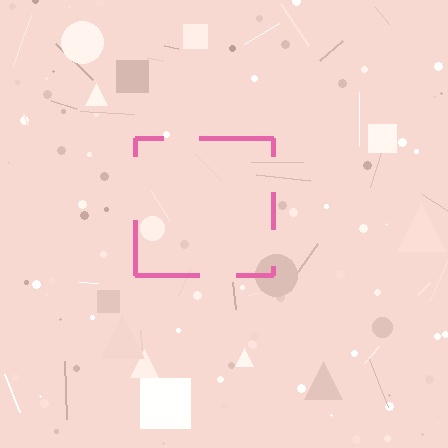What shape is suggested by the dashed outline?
The dashed outline suggests a square.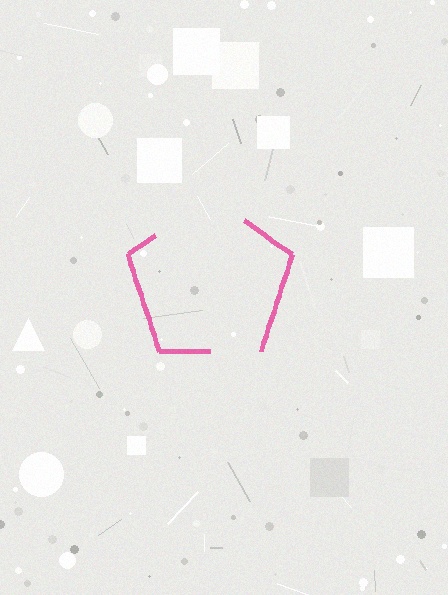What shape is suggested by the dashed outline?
The dashed outline suggests a pentagon.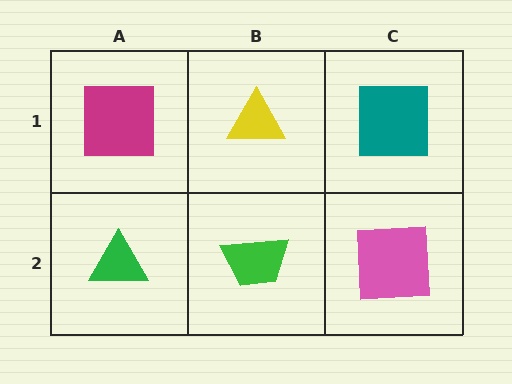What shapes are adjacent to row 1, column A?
A green triangle (row 2, column A), a yellow triangle (row 1, column B).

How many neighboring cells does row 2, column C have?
2.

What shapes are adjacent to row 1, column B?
A green trapezoid (row 2, column B), a magenta square (row 1, column A), a teal square (row 1, column C).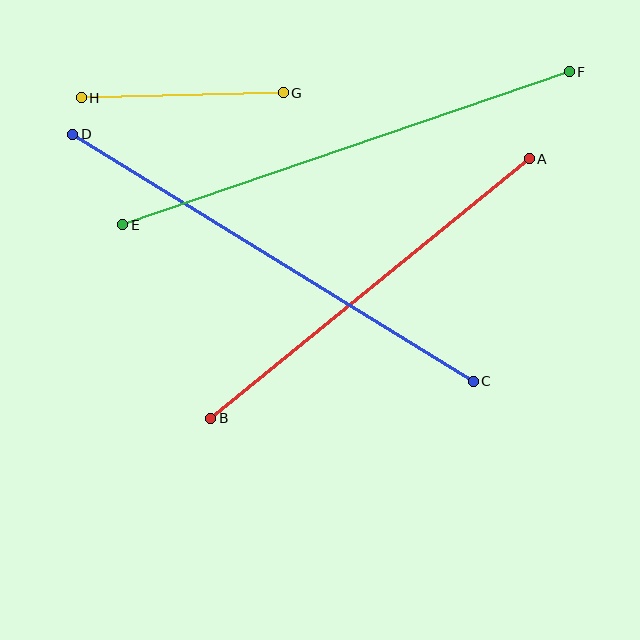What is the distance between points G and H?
The distance is approximately 202 pixels.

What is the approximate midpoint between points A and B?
The midpoint is at approximately (370, 288) pixels.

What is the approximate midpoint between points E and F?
The midpoint is at approximately (346, 148) pixels.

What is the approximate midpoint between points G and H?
The midpoint is at approximately (182, 95) pixels.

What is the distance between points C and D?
The distance is approximately 471 pixels.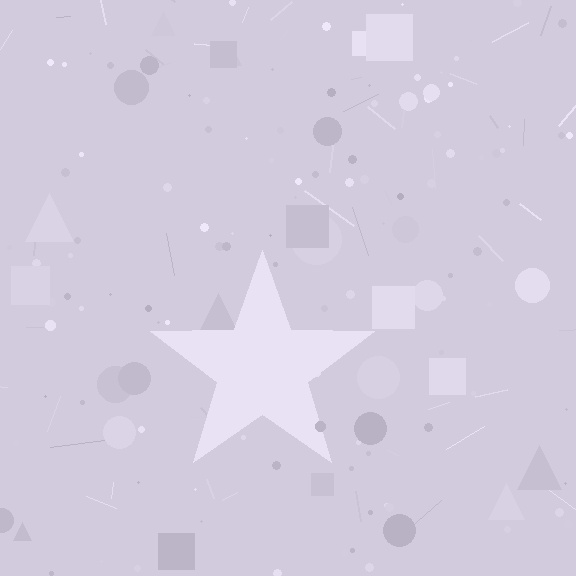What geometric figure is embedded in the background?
A star is embedded in the background.